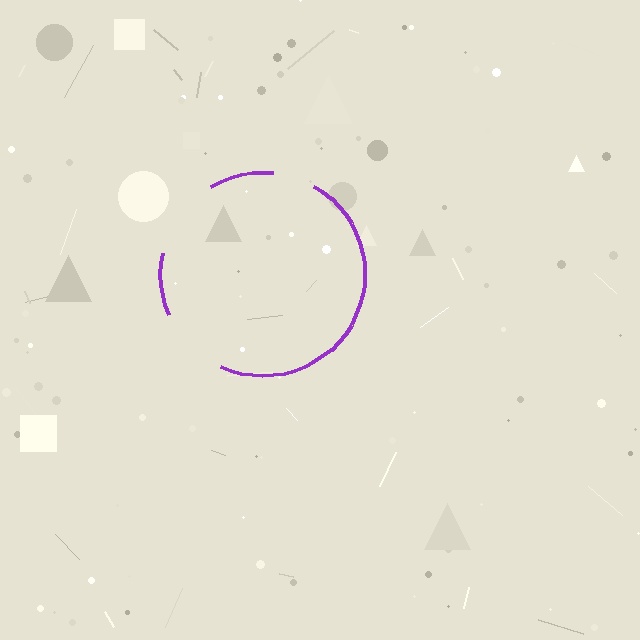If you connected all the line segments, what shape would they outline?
They would outline a circle.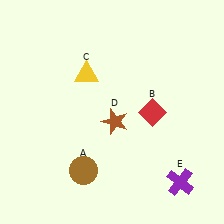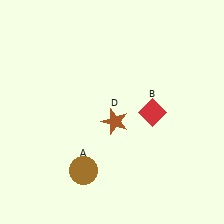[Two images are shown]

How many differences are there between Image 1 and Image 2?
There are 2 differences between the two images.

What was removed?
The yellow triangle (C), the purple cross (E) were removed in Image 2.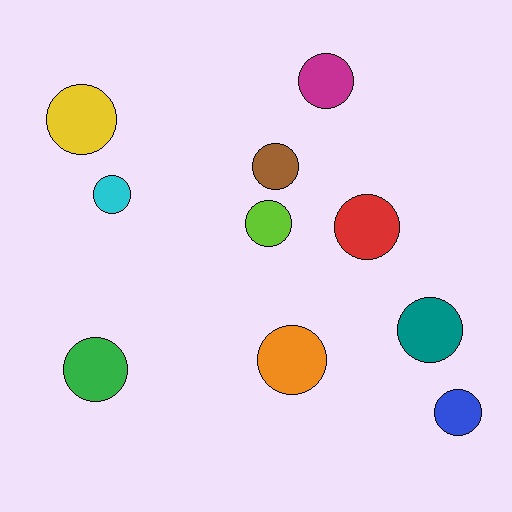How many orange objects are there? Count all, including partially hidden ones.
There is 1 orange object.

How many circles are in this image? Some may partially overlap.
There are 10 circles.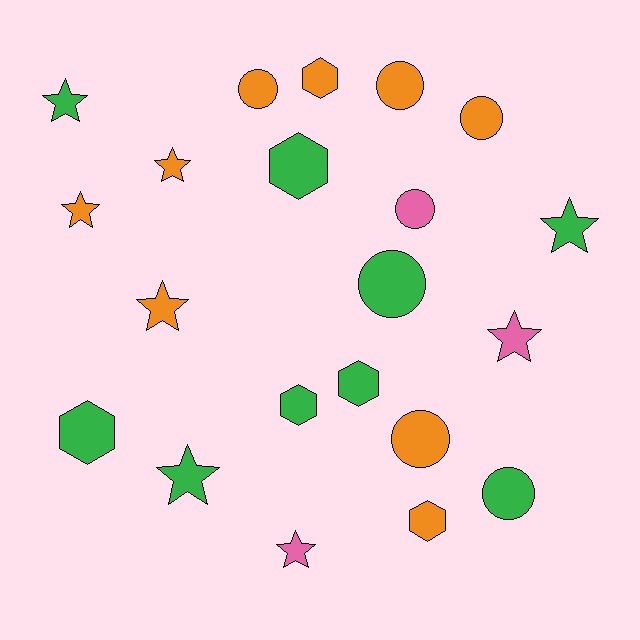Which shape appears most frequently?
Star, with 8 objects.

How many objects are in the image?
There are 21 objects.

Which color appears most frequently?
Orange, with 9 objects.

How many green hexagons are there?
There are 4 green hexagons.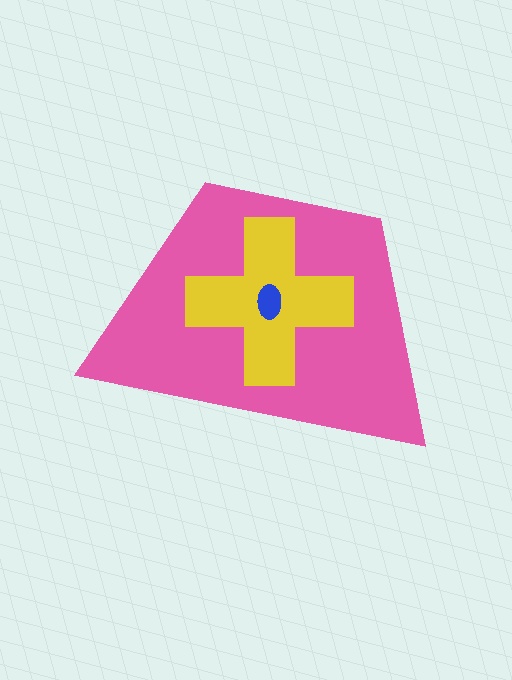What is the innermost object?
The blue ellipse.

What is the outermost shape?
The pink trapezoid.